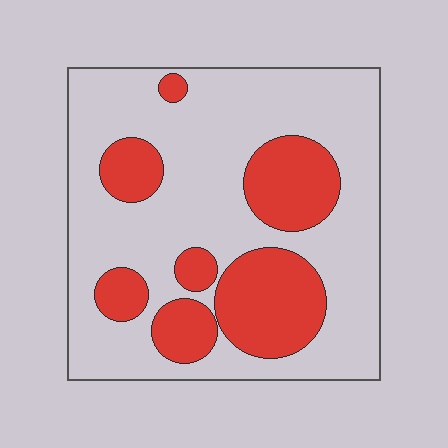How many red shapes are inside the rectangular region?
7.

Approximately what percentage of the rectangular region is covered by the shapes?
Approximately 30%.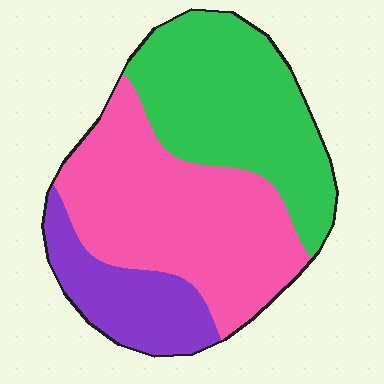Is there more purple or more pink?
Pink.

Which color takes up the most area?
Pink, at roughly 45%.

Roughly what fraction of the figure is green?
Green takes up about three eighths (3/8) of the figure.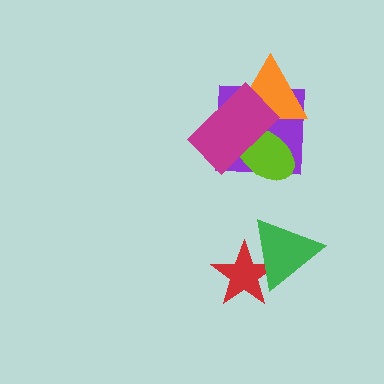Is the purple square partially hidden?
Yes, it is partially covered by another shape.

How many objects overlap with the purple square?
3 objects overlap with the purple square.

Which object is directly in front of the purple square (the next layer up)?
The lime ellipse is directly in front of the purple square.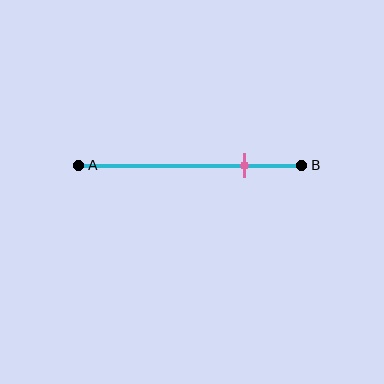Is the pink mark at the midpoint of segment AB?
No, the mark is at about 75% from A, not at the 50% midpoint.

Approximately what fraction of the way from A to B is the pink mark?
The pink mark is approximately 75% of the way from A to B.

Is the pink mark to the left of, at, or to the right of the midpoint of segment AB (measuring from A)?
The pink mark is to the right of the midpoint of segment AB.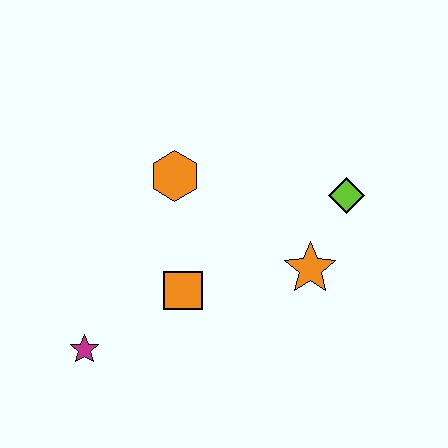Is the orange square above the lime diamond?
No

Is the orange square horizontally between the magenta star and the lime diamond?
Yes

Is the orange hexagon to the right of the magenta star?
Yes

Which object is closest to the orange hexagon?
The orange square is closest to the orange hexagon.